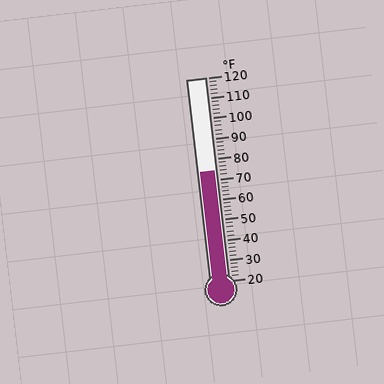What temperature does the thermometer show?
The thermometer shows approximately 74°F.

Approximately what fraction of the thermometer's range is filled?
The thermometer is filled to approximately 55% of its range.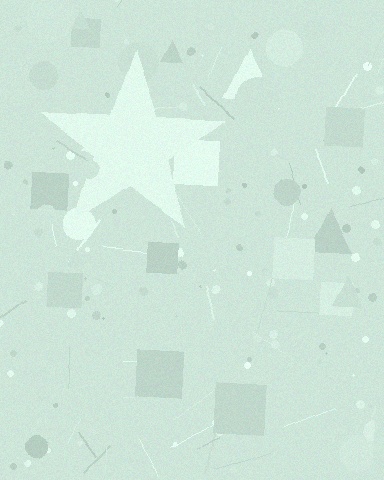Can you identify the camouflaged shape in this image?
The camouflaged shape is a star.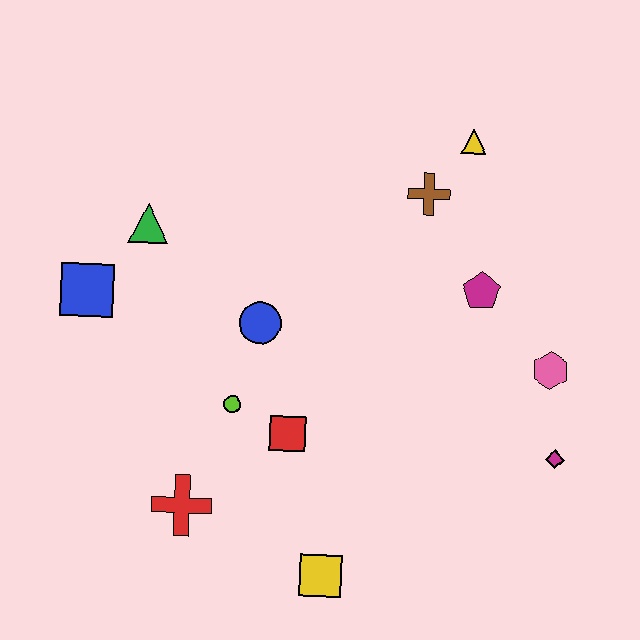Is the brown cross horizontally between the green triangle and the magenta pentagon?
Yes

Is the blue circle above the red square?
Yes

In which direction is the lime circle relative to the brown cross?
The lime circle is below the brown cross.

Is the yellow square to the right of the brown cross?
No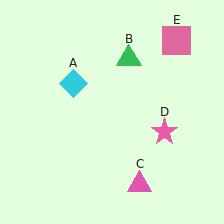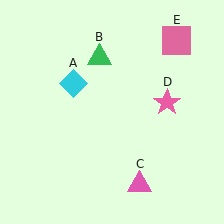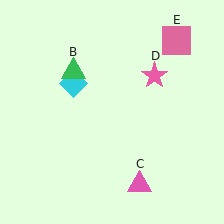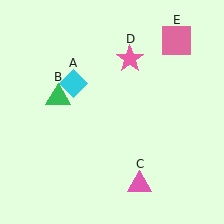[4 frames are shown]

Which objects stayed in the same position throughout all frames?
Cyan diamond (object A) and pink triangle (object C) and pink square (object E) remained stationary.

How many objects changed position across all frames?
2 objects changed position: green triangle (object B), pink star (object D).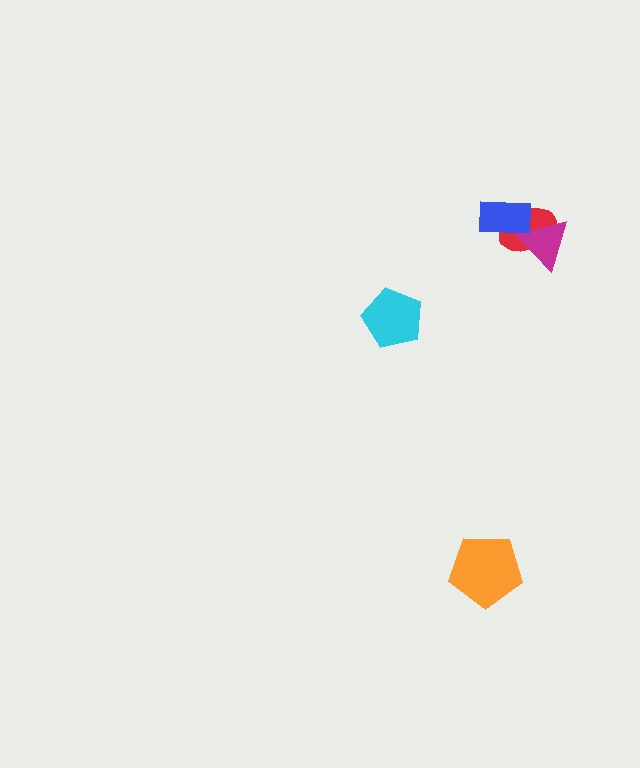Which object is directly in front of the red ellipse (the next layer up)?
The magenta triangle is directly in front of the red ellipse.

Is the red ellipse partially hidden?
Yes, it is partially covered by another shape.